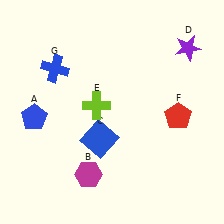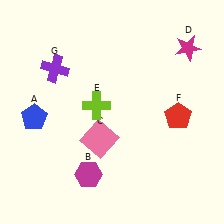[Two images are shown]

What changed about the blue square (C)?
In Image 1, C is blue. In Image 2, it changed to pink.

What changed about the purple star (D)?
In Image 1, D is purple. In Image 2, it changed to magenta.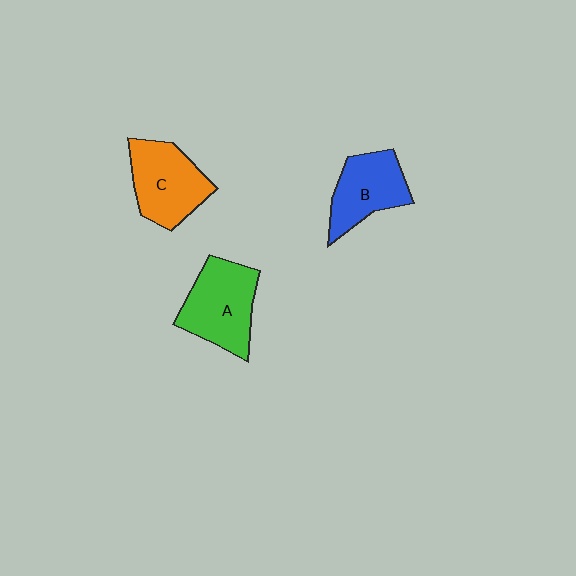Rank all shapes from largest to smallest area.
From largest to smallest: A (green), C (orange), B (blue).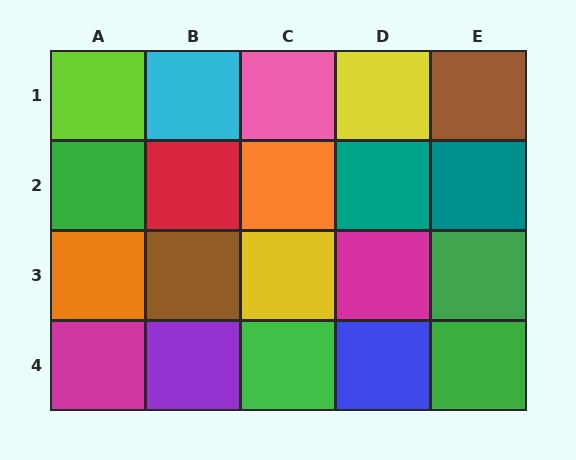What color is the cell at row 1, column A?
Lime.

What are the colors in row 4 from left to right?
Magenta, purple, green, blue, green.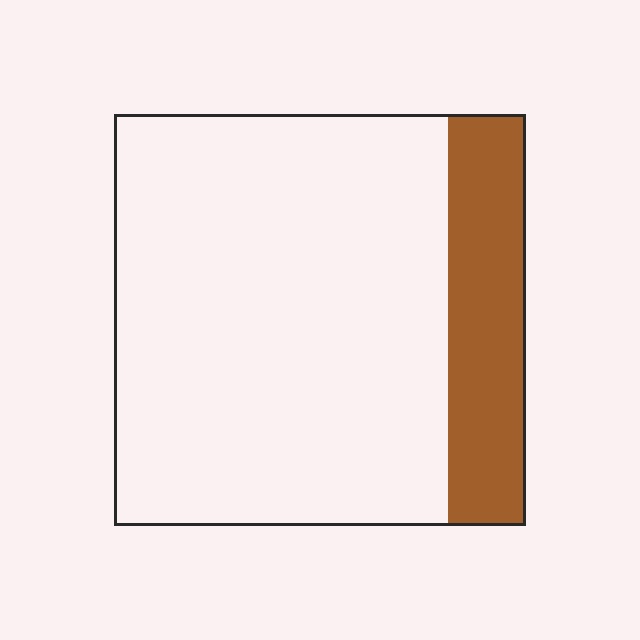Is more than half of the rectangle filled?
No.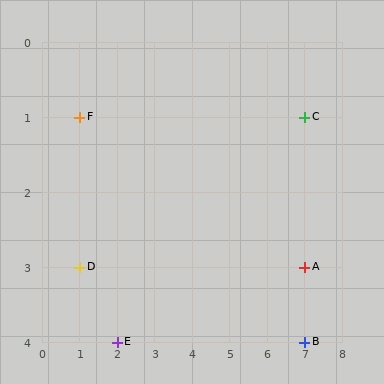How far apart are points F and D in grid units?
Points F and D are 2 rows apart.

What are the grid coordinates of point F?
Point F is at grid coordinates (1, 1).